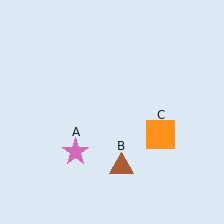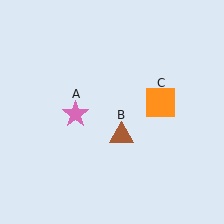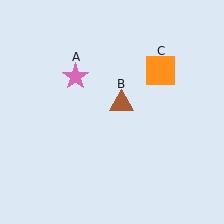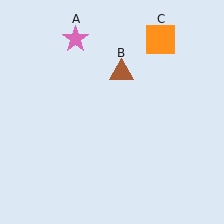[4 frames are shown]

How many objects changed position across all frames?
3 objects changed position: pink star (object A), brown triangle (object B), orange square (object C).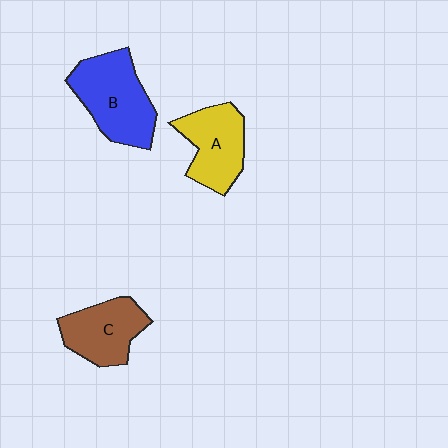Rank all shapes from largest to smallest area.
From largest to smallest: B (blue), A (yellow), C (brown).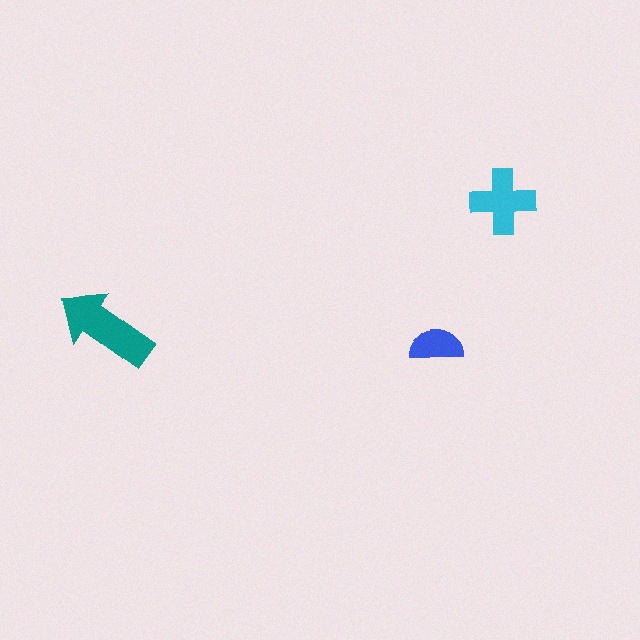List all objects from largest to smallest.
The teal arrow, the cyan cross, the blue semicircle.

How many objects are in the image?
There are 3 objects in the image.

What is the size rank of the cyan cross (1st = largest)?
2nd.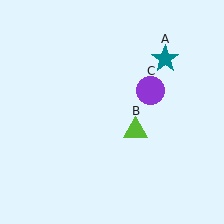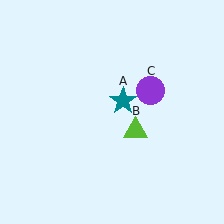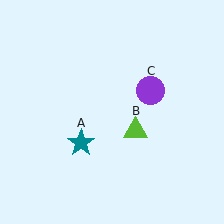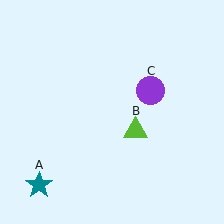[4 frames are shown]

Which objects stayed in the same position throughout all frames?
Lime triangle (object B) and purple circle (object C) remained stationary.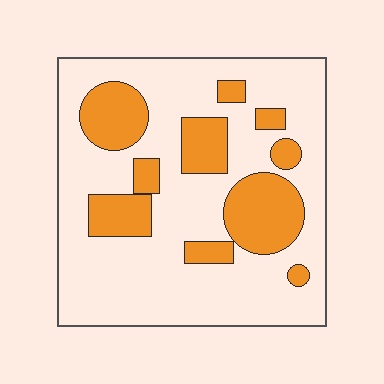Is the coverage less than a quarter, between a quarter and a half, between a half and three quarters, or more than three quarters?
Between a quarter and a half.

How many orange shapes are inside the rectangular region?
10.